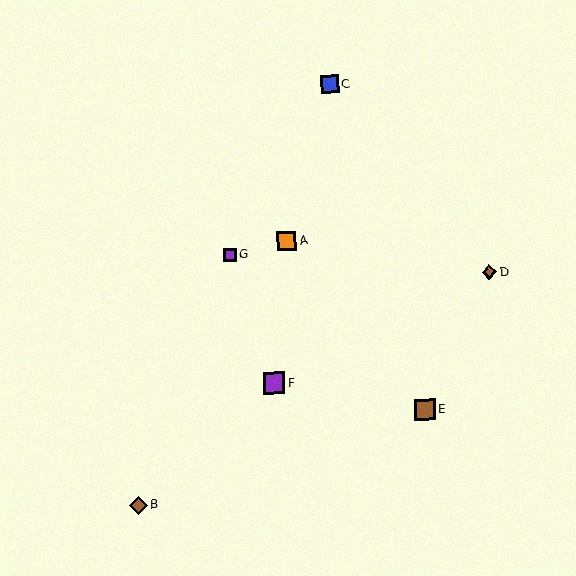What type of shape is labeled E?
Shape E is a brown square.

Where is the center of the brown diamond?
The center of the brown diamond is at (138, 505).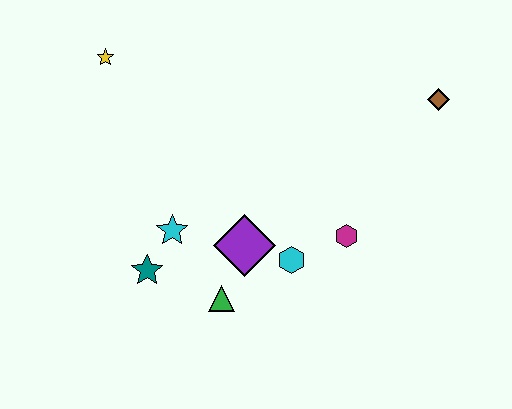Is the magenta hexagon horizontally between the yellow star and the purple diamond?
No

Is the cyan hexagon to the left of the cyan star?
No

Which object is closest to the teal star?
The cyan star is closest to the teal star.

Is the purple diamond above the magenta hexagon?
No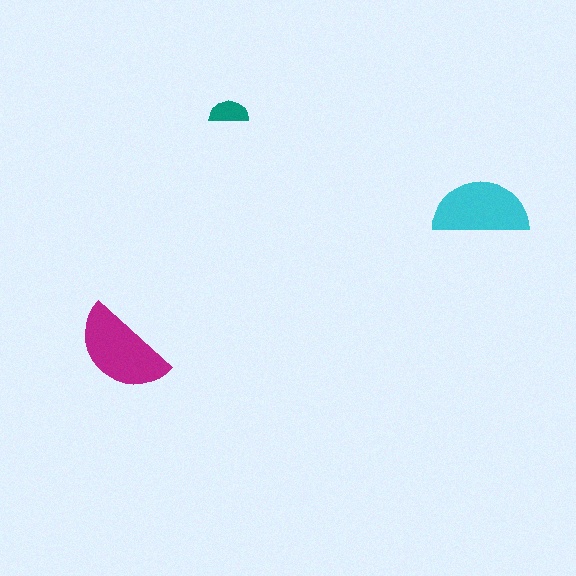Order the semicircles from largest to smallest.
the magenta one, the cyan one, the teal one.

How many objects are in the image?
There are 3 objects in the image.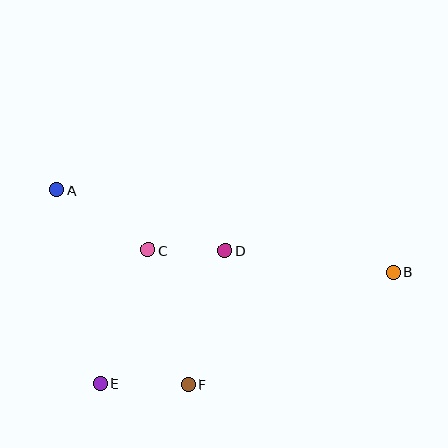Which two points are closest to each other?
Points C and D are closest to each other.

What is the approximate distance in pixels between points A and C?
The distance between A and C is approximately 110 pixels.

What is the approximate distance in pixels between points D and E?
The distance between D and E is approximately 182 pixels.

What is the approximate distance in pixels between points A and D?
The distance between A and D is approximately 179 pixels.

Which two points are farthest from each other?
Points A and B are farthest from each other.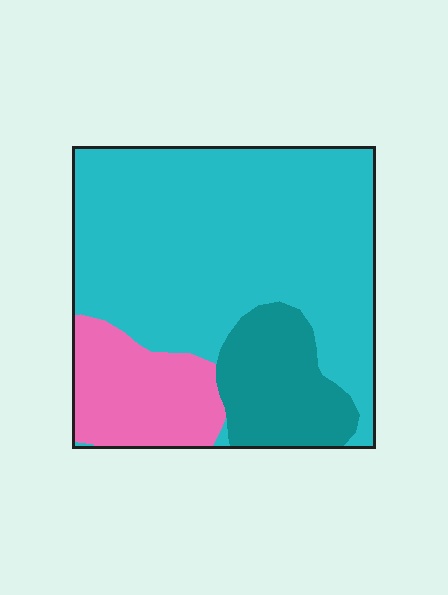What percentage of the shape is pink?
Pink covers 17% of the shape.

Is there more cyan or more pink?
Cyan.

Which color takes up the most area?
Cyan, at roughly 65%.